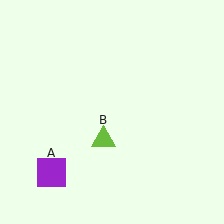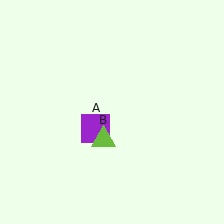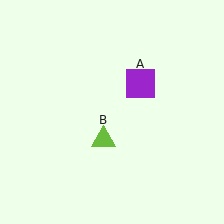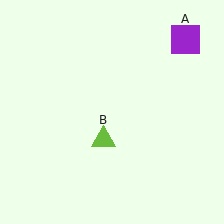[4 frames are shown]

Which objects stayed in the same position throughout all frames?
Lime triangle (object B) remained stationary.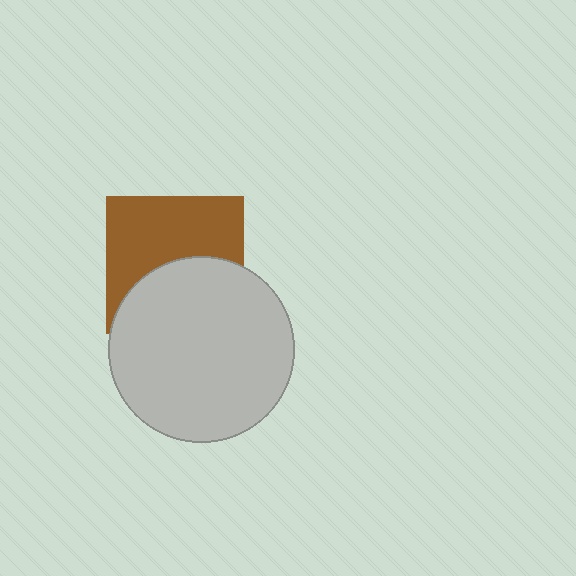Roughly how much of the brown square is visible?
About half of it is visible (roughly 55%).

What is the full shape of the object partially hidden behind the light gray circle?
The partially hidden object is a brown square.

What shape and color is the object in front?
The object in front is a light gray circle.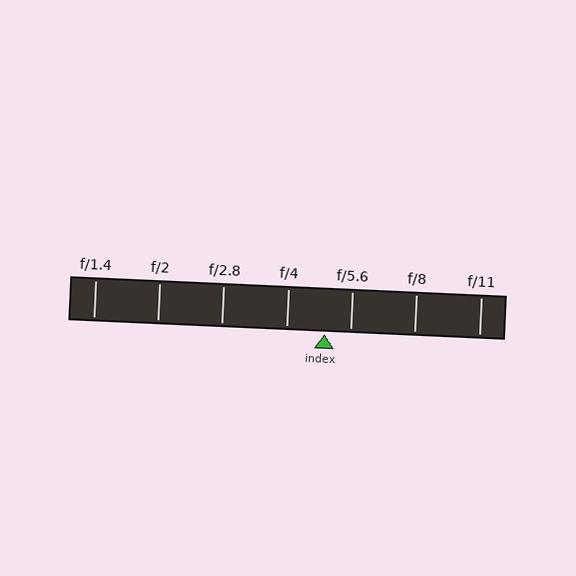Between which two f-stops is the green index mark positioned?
The index mark is between f/4 and f/5.6.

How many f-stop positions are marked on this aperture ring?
There are 7 f-stop positions marked.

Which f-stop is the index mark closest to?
The index mark is closest to f/5.6.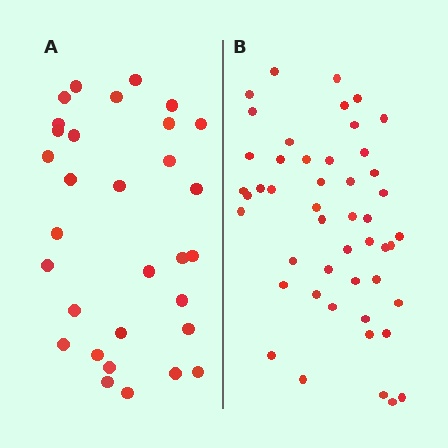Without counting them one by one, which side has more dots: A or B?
Region B (the right region) has more dots.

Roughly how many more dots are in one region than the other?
Region B has approximately 15 more dots than region A.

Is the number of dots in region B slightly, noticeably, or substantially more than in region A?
Region B has substantially more. The ratio is roughly 1.5 to 1.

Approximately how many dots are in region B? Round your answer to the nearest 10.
About 50 dots. (The exact count is 48, which rounds to 50.)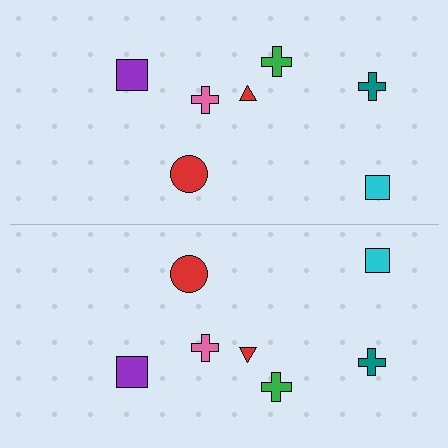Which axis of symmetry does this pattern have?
The pattern has a horizontal axis of symmetry running through the center of the image.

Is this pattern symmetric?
Yes, this pattern has bilateral (reflection) symmetry.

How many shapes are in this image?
There are 14 shapes in this image.